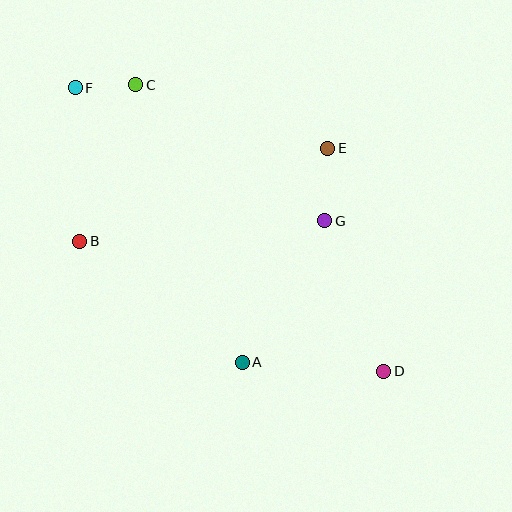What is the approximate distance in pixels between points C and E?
The distance between C and E is approximately 202 pixels.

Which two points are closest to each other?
Points C and F are closest to each other.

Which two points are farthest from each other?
Points D and F are farthest from each other.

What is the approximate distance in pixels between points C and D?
The distance between C and D is approximately 379 pixels.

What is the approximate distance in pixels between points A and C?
The distance between A and C is approximately 297 pixels.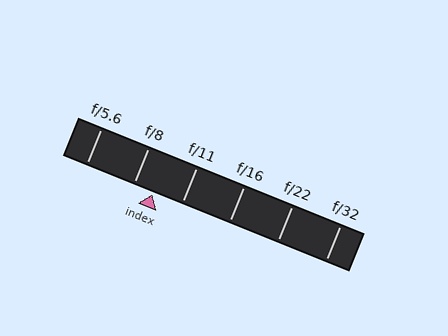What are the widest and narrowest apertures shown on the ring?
The widest aperture shown is f/5.6 and the narrowest is f/32.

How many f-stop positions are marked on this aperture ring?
There are 6 f-stop positions marked.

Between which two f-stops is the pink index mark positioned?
The index mark is between f/8 and f/11.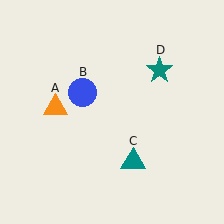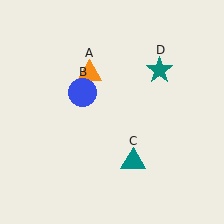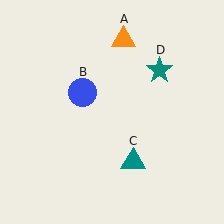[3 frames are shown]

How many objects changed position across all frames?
1 object changed position: orange triangle (object A).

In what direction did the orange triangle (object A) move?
The orange triangle (object A) moved up and to the right.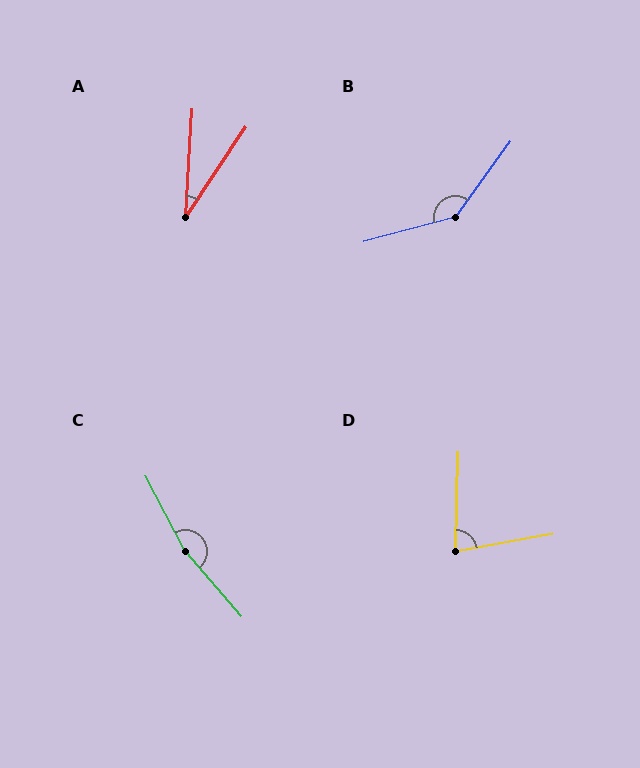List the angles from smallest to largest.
A (30°), D (78°), B (141°), C (167°).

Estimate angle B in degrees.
Approximately 141 degrees.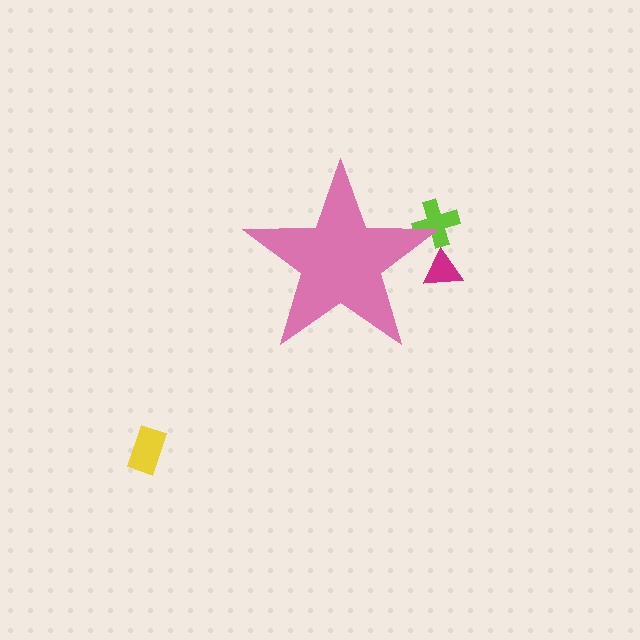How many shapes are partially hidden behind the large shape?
2 shapes are partially hidden.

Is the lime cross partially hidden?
Yes, the lime cross is partially hidden behind the pink star.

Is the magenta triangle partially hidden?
Yes, the magenta triangle is partially hidden behind the pink star.